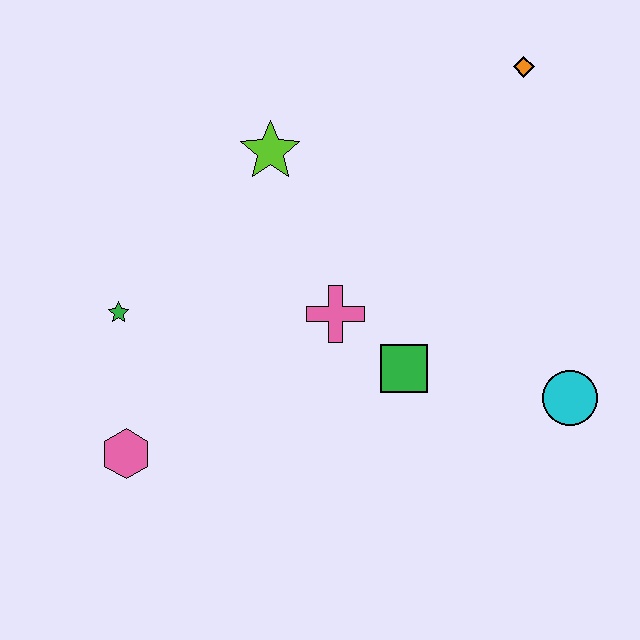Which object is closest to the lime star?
The pink cross is closest to the lime star.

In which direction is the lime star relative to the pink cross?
The lime star is above the pink cross.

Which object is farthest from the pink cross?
The orange diamond is farthest from the pink cross.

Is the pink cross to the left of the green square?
Yes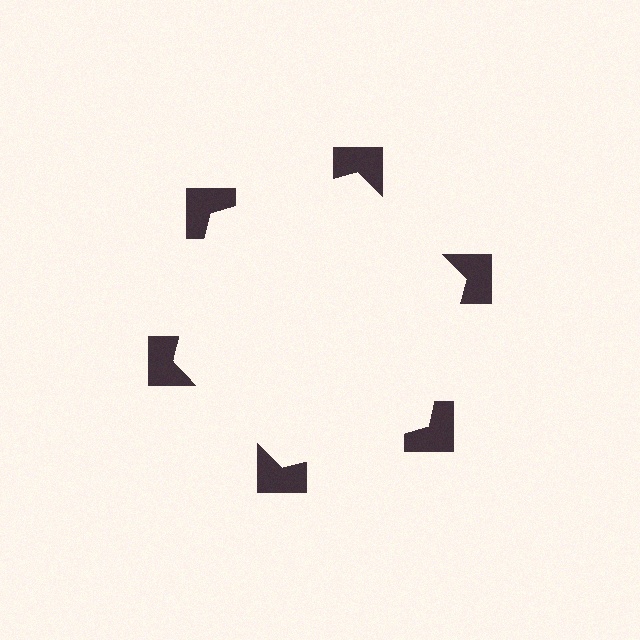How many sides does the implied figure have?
6 sides.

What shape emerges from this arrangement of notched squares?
An illusory hexagon — its edges are inferred from the aligned wedge cuts in the notched squares, not physically drawn.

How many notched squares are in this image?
There are 6 — one at each vertex of the illusory hexagon.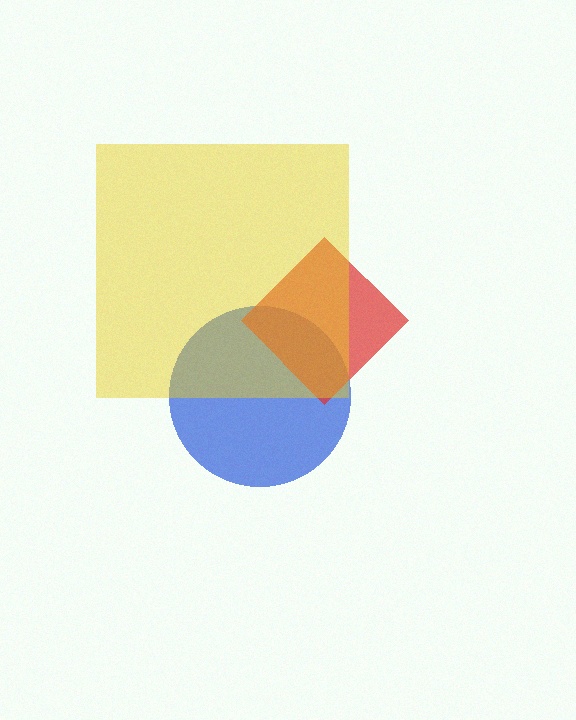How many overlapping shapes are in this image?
There are 3 overlapping shapes in the image.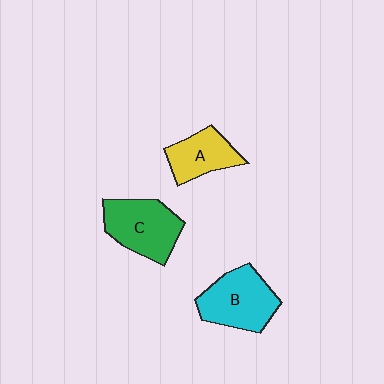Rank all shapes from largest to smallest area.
From largest to smallest: B (cyan), C (green), A (yellow).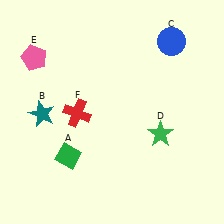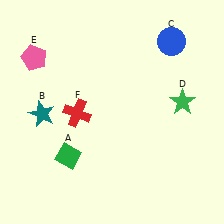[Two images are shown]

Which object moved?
The green star (D) moved up.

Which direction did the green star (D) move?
The green star (D) moved up.